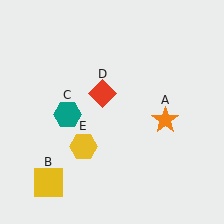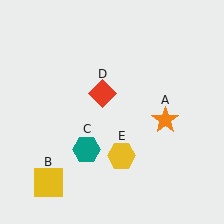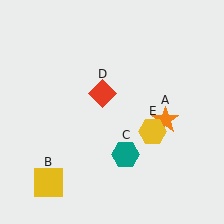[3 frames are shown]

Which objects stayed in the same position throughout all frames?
Orange star (object A) and yellow square (object B) and red diamond (object D) remained stationary.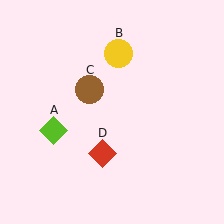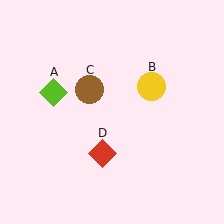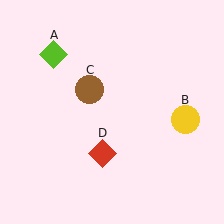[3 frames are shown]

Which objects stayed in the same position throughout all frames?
Brown circle (object C) and red diamond (object D) remained stationary.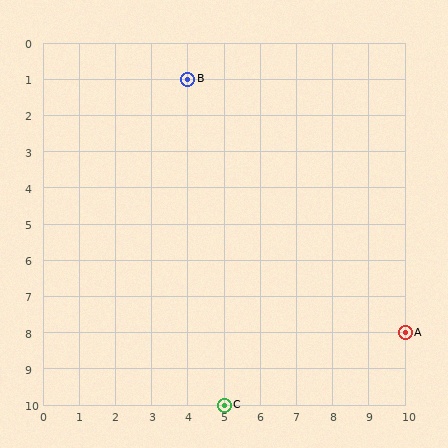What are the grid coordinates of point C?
Point C is at grid coordinates (5, 10).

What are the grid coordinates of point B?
Point B is at grid coordinates (4, 1).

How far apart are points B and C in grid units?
Points B and C are 1 column and 9 rows apart (about 9.1 grid units diagonally).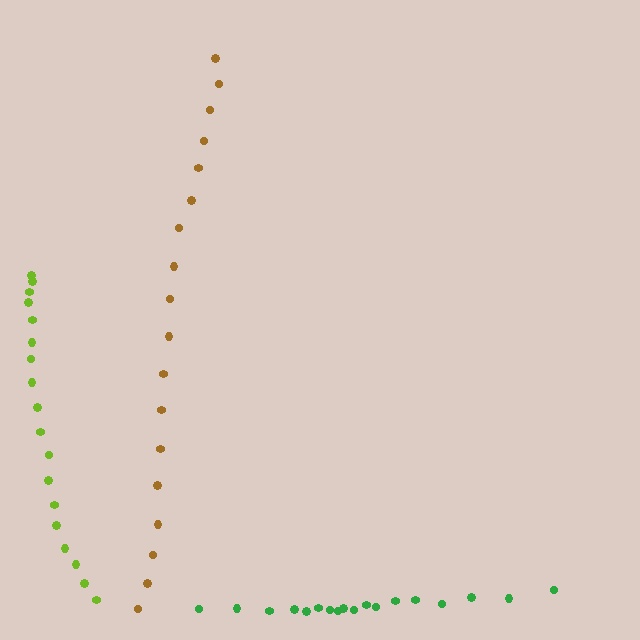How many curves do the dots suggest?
There are 3 distinct paths.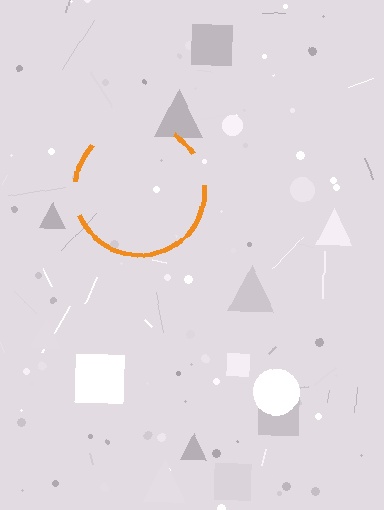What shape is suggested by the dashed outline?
The dashed outline suggests a circle.